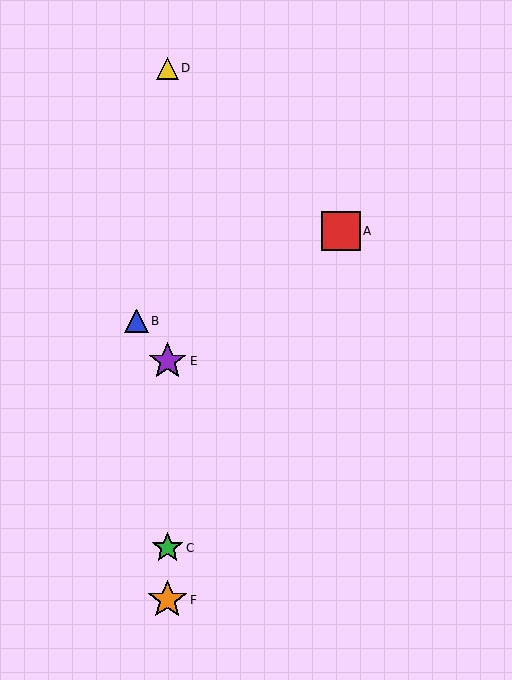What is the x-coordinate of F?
Object F is at x≈167.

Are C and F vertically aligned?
Yes, both are at x≈167.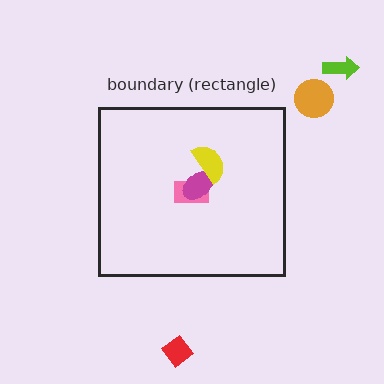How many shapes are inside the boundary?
3 inside, 3 outside.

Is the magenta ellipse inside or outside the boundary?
Inside.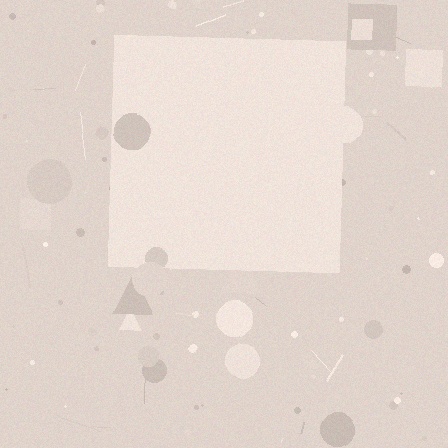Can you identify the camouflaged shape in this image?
The camouflaged shape is a square.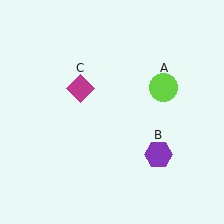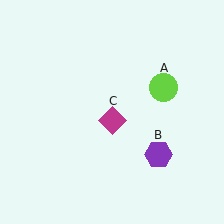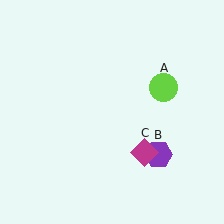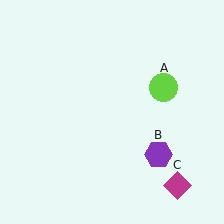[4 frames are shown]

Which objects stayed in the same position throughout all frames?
Lime circle (object A) and purple hexagon (object B) remained stationary.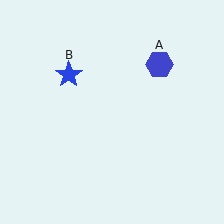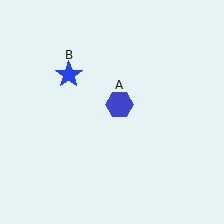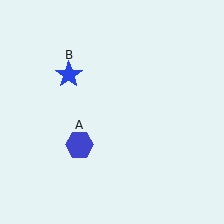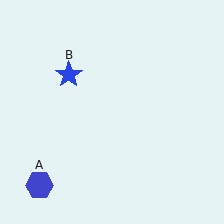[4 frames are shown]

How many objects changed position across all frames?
1 object changed position: blue hexagon (object A).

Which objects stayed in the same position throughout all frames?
Blue star (object B) remained stationary.